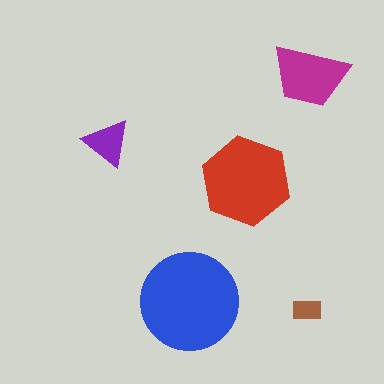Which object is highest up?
The magenta trapezoid is topmost.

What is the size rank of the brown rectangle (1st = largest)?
5th.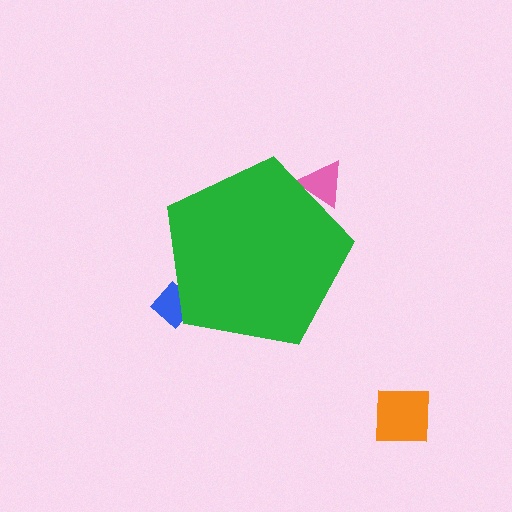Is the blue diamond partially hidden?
Yes, the blue diamond is partially hidden behind the green pentagon.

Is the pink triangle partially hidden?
Yes, the pink triangle is partially hidden behind the green pentagon.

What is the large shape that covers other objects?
A green pentagon.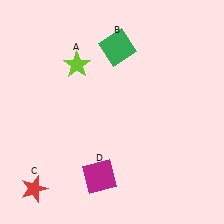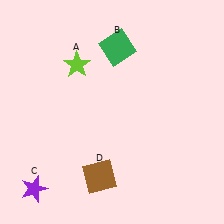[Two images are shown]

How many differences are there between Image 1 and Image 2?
There are 2 differences between the two images.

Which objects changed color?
C changed from red to purple. D changed from magenta to brown.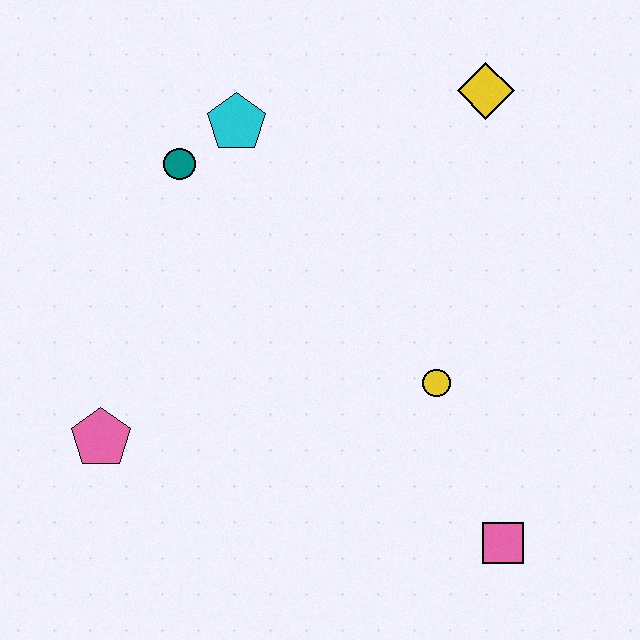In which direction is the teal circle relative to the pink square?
The teal circle is above the pink square.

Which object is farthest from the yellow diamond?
The pink pentagon is farthest from the yellow diamond.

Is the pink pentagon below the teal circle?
Yes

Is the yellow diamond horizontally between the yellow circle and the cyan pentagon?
No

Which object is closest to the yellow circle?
The pink square is closest to the yellow circle.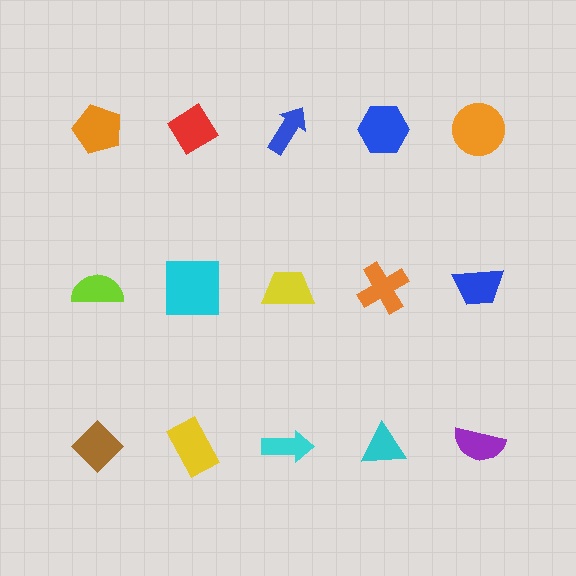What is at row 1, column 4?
A blue hexagon.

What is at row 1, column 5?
An orange circle.